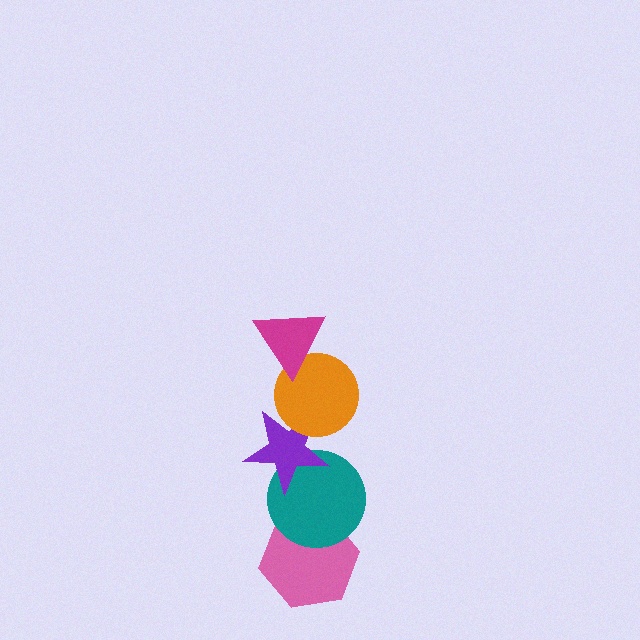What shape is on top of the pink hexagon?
The teal circle is on top of the pink hexagon.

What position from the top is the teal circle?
The teal circle is 4th from the top.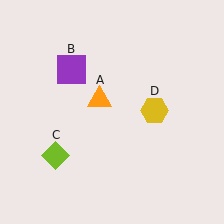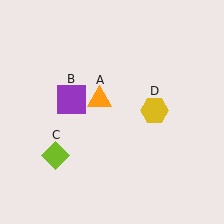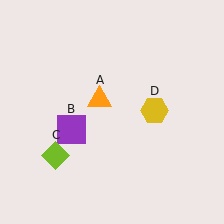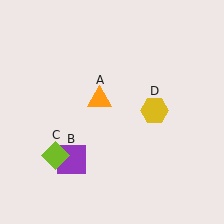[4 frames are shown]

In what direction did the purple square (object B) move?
The purple square (object B) moved down.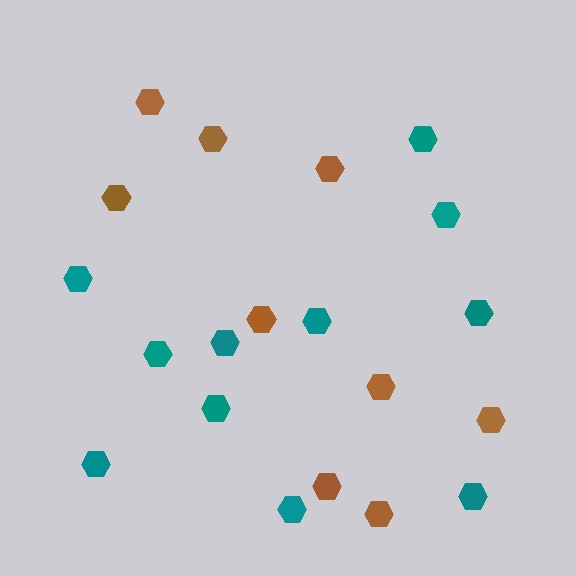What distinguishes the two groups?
There are 2 groups: one group of teal hexagons (11) and one group of brown hexagons (9).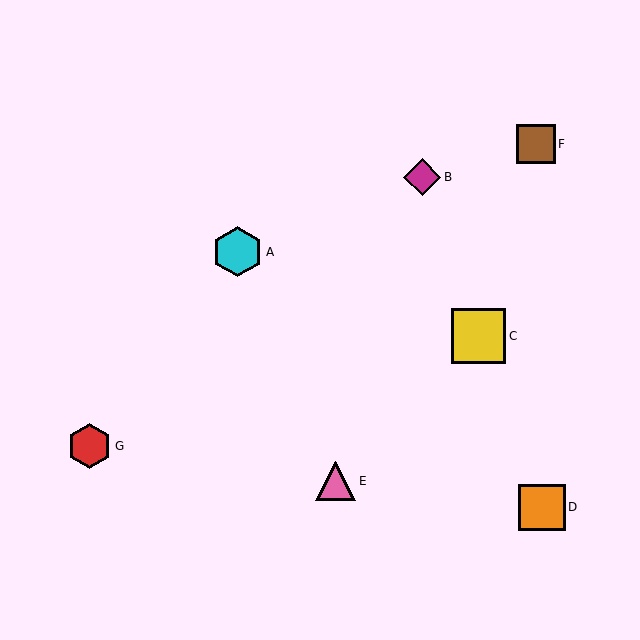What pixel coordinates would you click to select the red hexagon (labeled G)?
Click at (89, 446) to select the red hexagon G.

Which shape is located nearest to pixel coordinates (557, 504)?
The orange square (labeled D) at (542, 507) is nearest to that location.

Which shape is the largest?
The yellow square (labeled C) is the largest.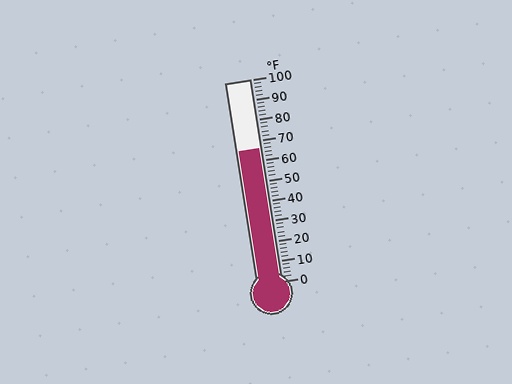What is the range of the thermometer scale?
The thermometer scale ranges from 0°F to 100°F.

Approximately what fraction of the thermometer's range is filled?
The thermometer is filled to approximately 65% of its range.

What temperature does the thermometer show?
The thermometer shows approximately 66°F.